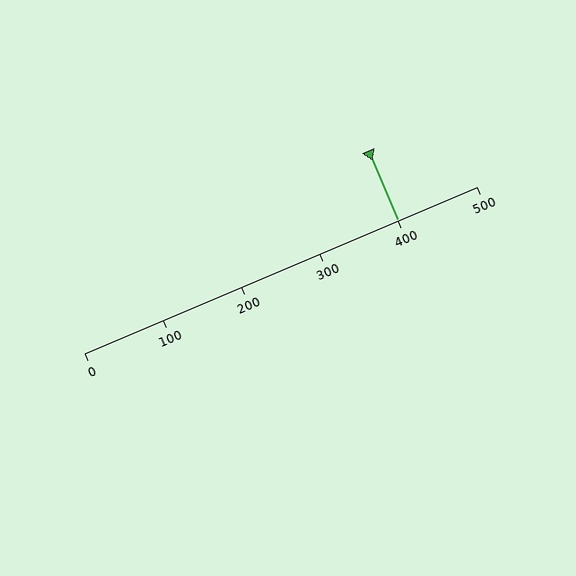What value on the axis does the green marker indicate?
The marker indicates approximately 400.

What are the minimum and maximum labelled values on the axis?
The axis runs from 0 to 500.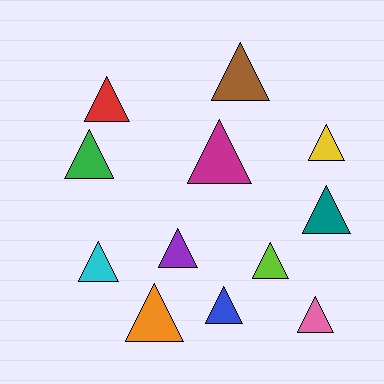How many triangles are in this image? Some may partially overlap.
There are 12 triangles.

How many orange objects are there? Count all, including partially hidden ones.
There is 1 orange object.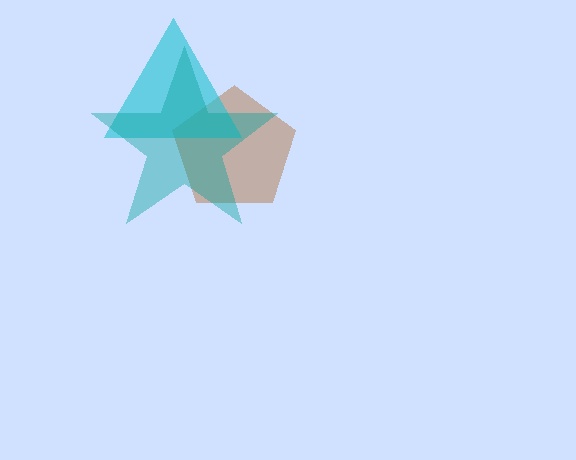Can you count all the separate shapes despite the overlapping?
Yes, there are 3 separate shapes.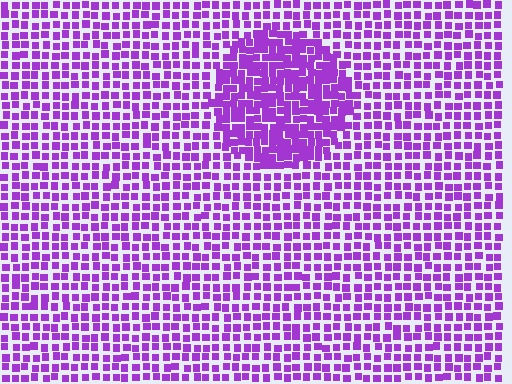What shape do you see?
I see a circle.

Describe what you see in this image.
The image contains small purple elements arranged at two different densities. A circle-shaped region is visible where the elements are more densely packed than the surrounding area.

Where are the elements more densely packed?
The elements are more densely packed inside the circle boundary.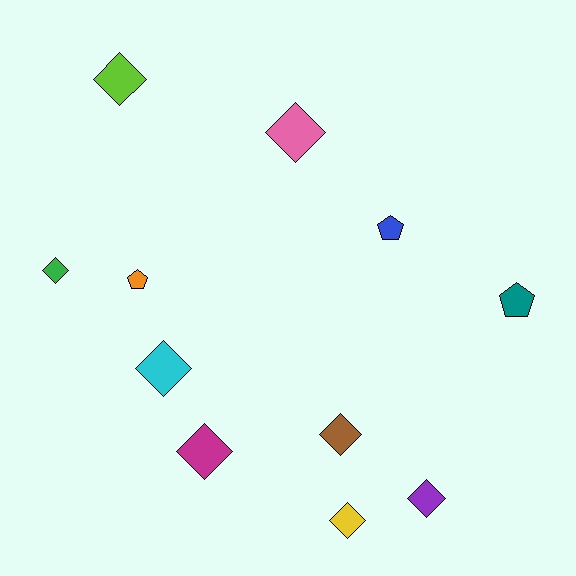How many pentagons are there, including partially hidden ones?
There are 3 pentagons.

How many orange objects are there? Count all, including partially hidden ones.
There is 1 orange object.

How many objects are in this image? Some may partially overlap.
There are 11 objects.